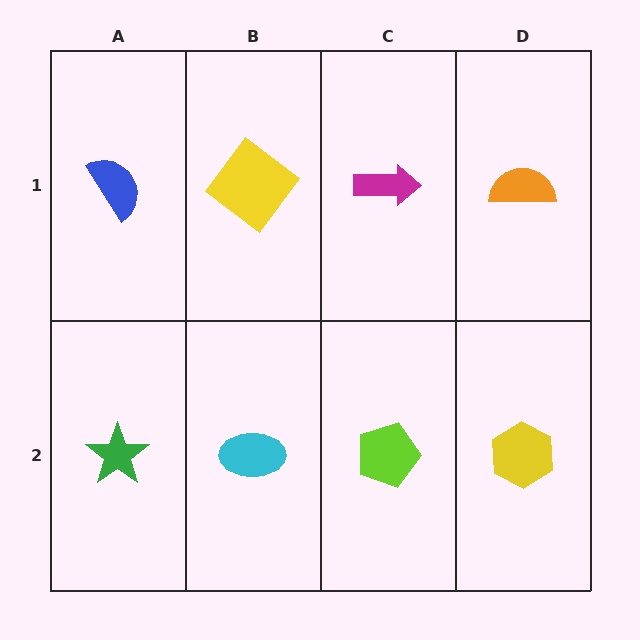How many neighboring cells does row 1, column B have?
3.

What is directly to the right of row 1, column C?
An orange semicircle.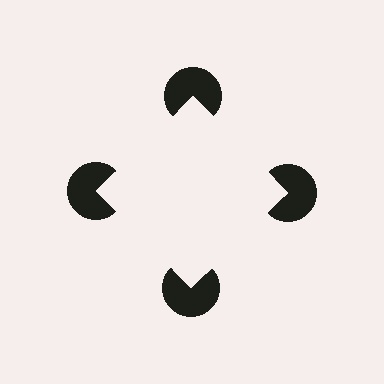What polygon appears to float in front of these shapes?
An illusory square — its edges are inferred from the aligned wedge cuts in the pac-man discs, not physically drawn.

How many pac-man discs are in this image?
There are 4 — one at each vertex of the illusory square.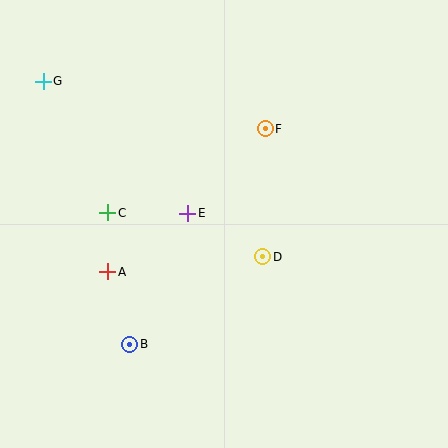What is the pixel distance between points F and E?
The distance between F and E is 115 pixels.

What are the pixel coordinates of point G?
Point G is at (43, 81).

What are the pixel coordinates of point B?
Point B is at (130, 344).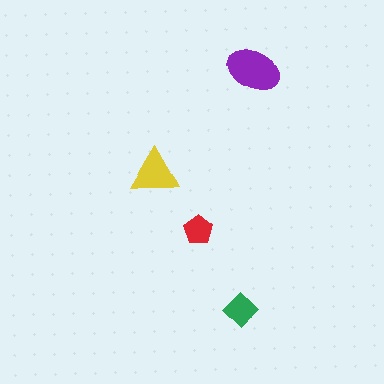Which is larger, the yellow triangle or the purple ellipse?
The purple ellipse.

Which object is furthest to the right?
The purple ellipse is rightmost.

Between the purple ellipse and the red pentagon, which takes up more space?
The purple ellipse.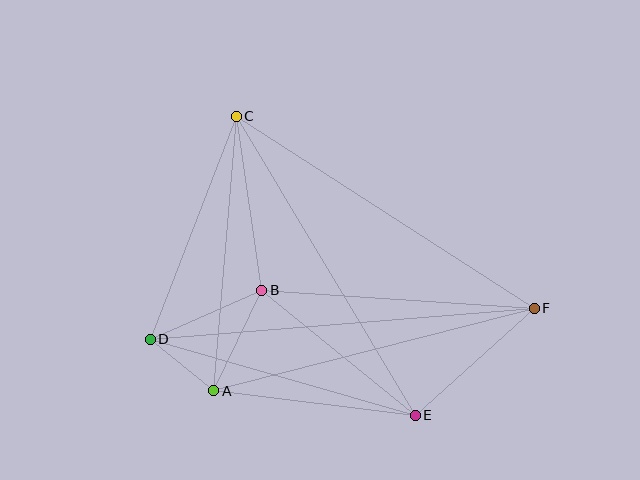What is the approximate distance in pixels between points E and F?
The distance between E and F is approximately 160 pixels.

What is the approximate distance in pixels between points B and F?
The distance between B and F is approximately 273 pixels.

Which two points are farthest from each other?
Points D and F are farthest from each other.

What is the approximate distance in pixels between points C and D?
The distance between C and D is approximately 239 pixels.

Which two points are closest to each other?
Points A and D are closest to each other.